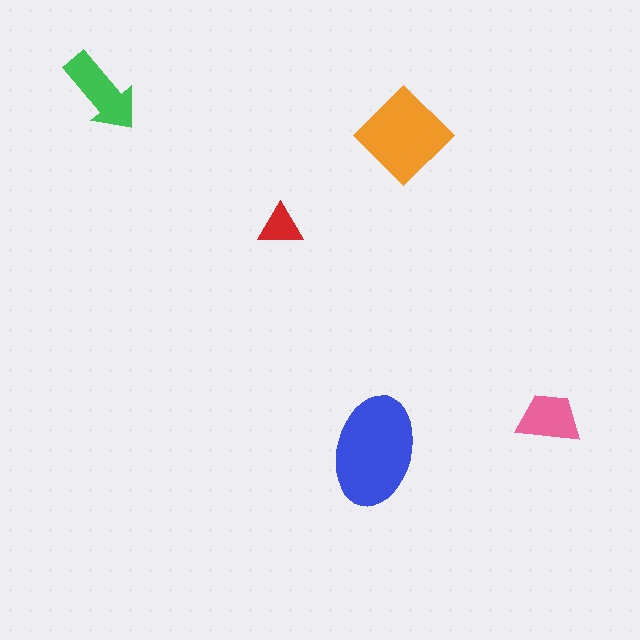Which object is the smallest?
The red triangle.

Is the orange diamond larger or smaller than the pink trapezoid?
Larger.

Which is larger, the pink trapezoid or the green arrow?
The green arrow.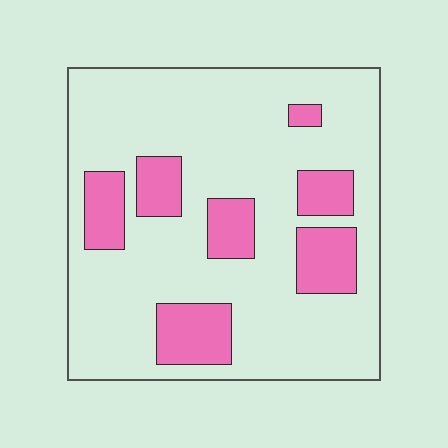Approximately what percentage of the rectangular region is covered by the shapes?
Approximately 20%.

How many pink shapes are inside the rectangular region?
7.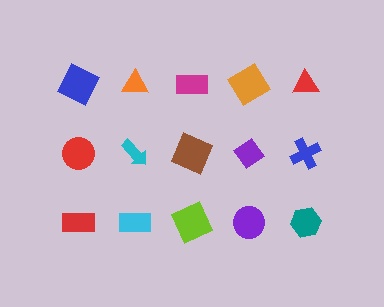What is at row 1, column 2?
An orange triangle.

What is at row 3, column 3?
A lime square.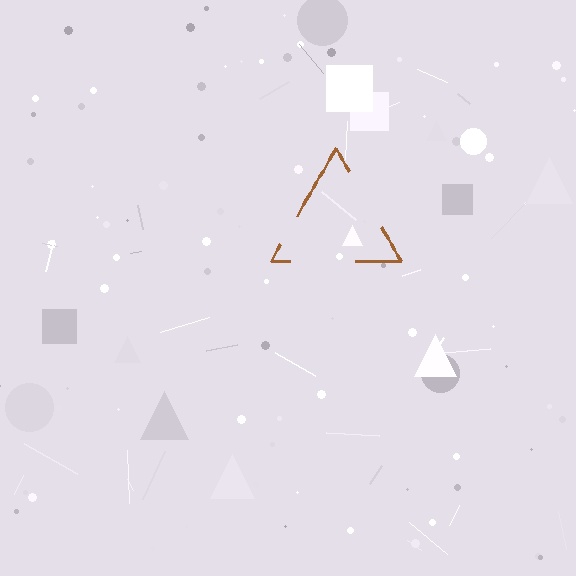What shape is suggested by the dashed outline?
The dashed outline suggests a triangle.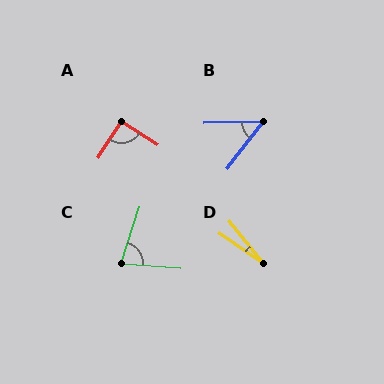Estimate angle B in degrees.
Approximately 51 degrees.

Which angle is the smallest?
D, at approximately 16 degrees.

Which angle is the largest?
A, at approximately 90 degrees.